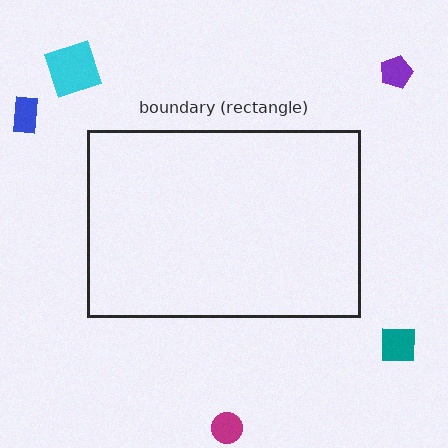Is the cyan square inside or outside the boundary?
Outside.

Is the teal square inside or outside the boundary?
Outside.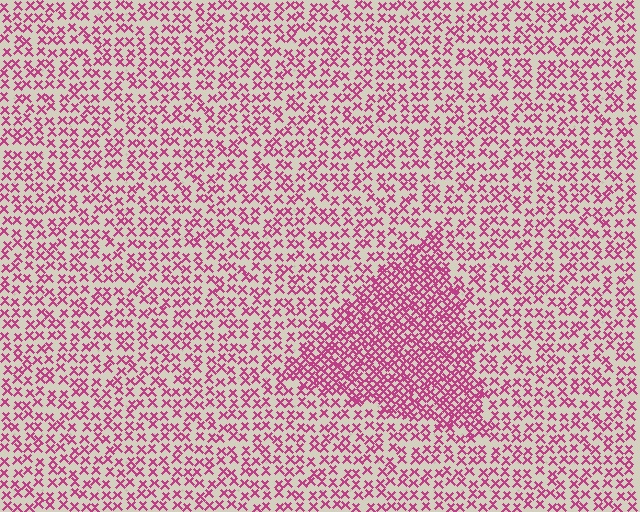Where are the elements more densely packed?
The elements are more densely packed inside the triangle boundary.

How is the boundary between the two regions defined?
The boundary is defined by a change in element density (approximately 2.1x ratio). All elements are the same color, size, and shape.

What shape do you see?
I see a triangle.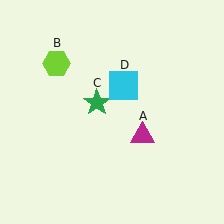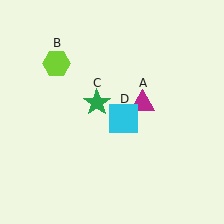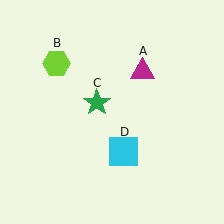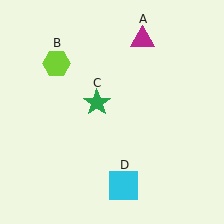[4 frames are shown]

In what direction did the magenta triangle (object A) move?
The magenta triangle (object A) moved up.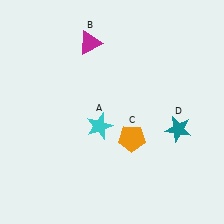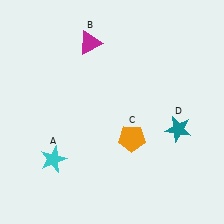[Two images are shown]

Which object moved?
The cyan star (A) moved left.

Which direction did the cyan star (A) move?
The cyan star (A) moved left.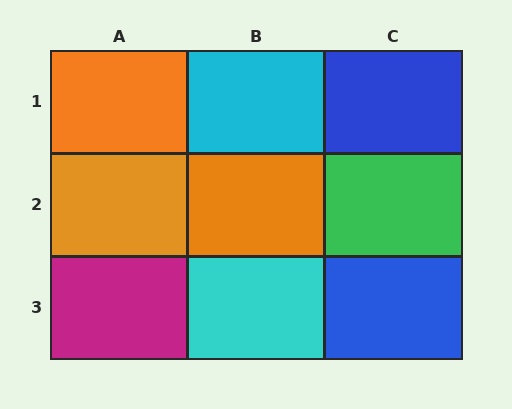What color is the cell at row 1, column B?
Cyan.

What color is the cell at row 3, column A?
Magenta.